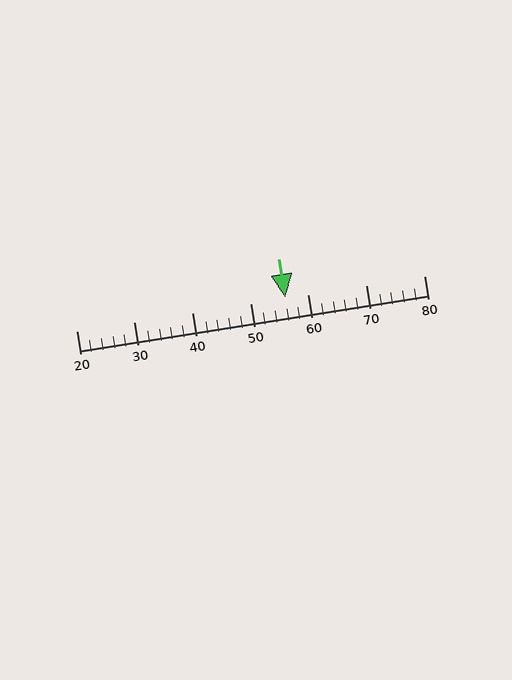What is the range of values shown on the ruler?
The ruler shows values from 20 to 80.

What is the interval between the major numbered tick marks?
The major tick marks are spaced 10 units apart.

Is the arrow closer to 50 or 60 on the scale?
The arrow is closer to 60.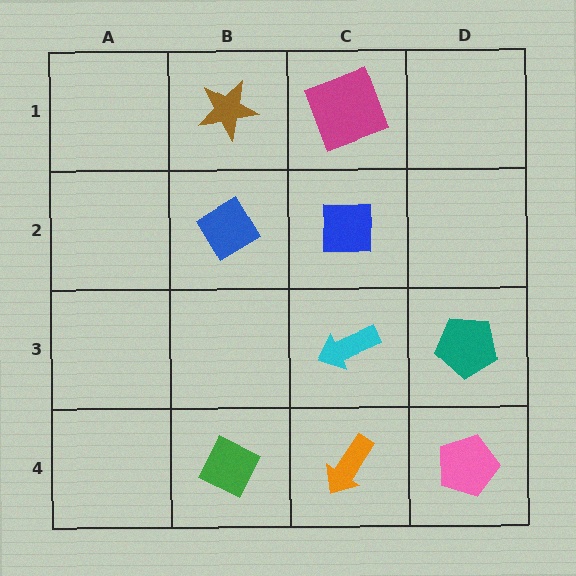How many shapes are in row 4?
3 shapes.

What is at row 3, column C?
A cyan arrow.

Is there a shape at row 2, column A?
No, that cell is empty.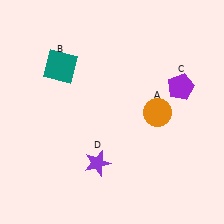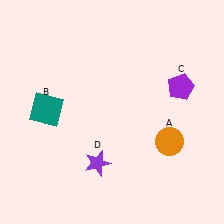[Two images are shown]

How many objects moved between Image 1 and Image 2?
2 objects moved between the two images.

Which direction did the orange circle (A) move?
The orange circle (A) moved down.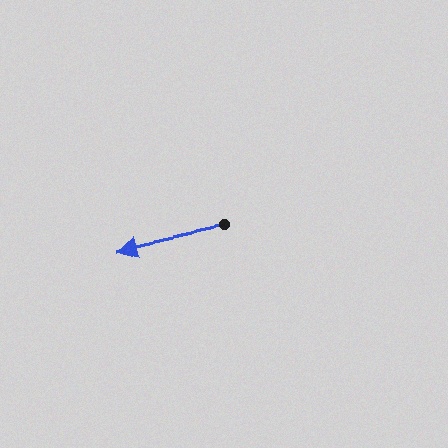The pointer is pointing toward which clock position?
Roughly 9 o'clock.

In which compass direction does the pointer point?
West.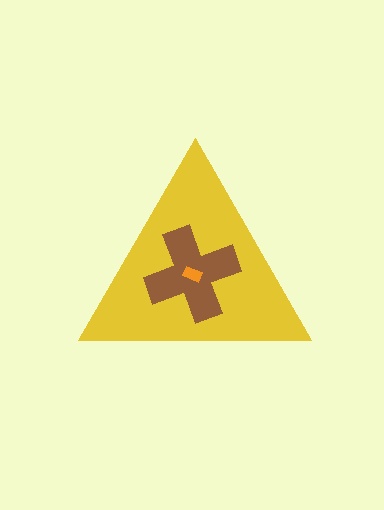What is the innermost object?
The orange rectangle.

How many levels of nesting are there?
3.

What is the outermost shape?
The yellow triangle.